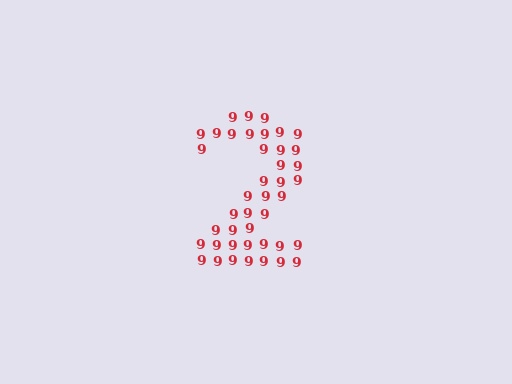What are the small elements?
The small elements are digit 9's.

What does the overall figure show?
The overall figure shows the digit 2.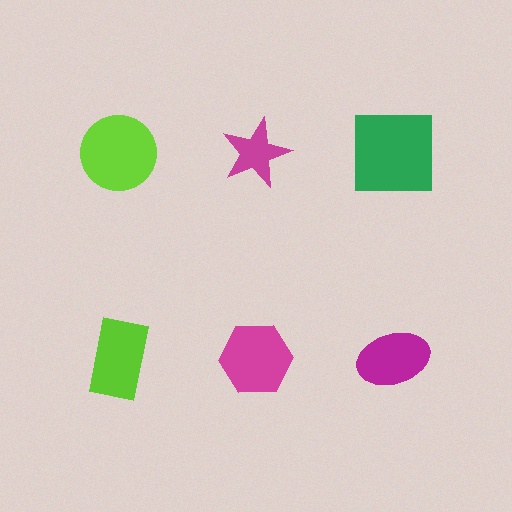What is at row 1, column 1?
A lime circle.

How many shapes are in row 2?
3 shapes.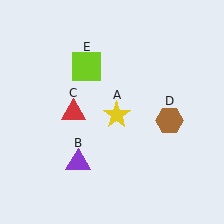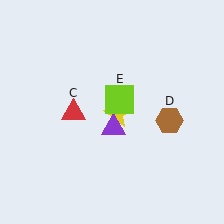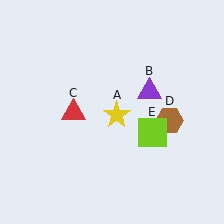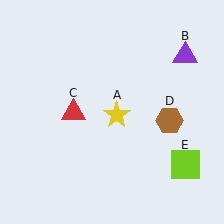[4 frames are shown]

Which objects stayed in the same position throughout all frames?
Yellow star (object A) and red triangle (object C) and brown hexagon (object D) remained stationary.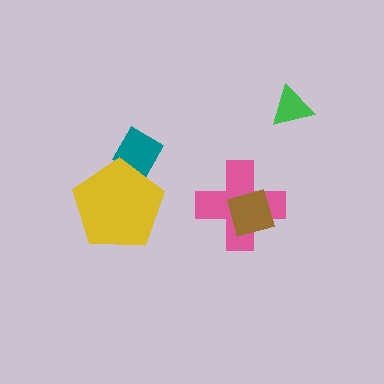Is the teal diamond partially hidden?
Yes, it is partially covered by another shape.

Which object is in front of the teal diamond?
The yellow pentagon is in front of the teal diamond.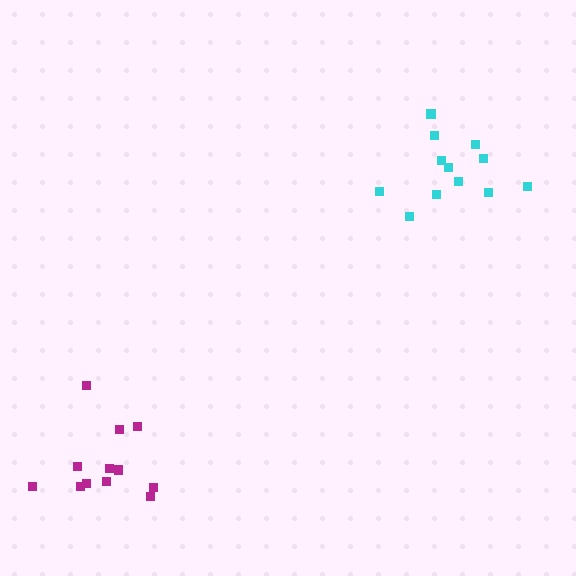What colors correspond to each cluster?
The clusters are colored: magenta, cyan.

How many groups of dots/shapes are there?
There are 2 groups.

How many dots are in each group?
Group 1: 12 dots, Group 2: 12 dots (24 total).